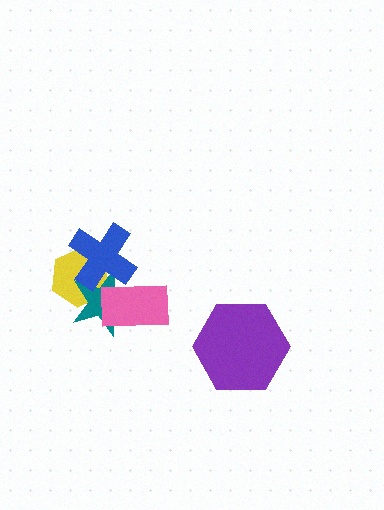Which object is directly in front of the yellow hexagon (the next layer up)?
The teal star is directly in front of the yellow hexagon.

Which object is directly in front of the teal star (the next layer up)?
The blue cross is directly in front of the teal star.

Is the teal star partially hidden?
Yes, it is partially covered by another shape.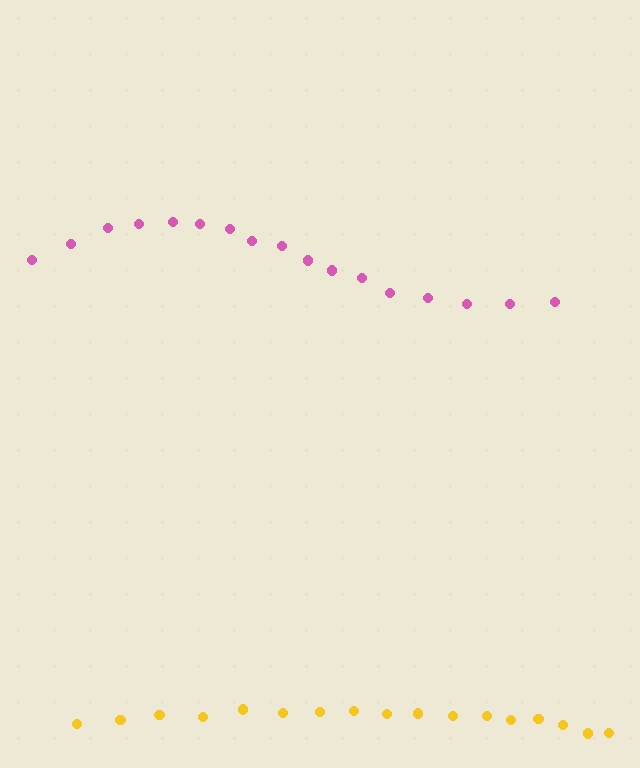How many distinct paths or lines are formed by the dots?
There are 2 distinct paths.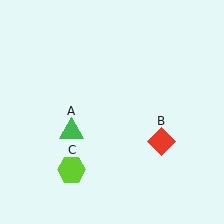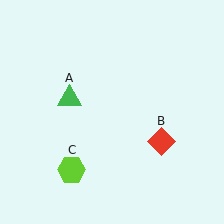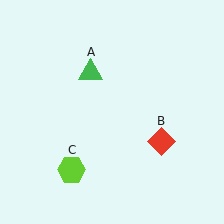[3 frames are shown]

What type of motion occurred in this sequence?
The green triangle (object A) rotated clockwise around the center of the scene.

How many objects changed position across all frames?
1 object changed position: green triangle (object A).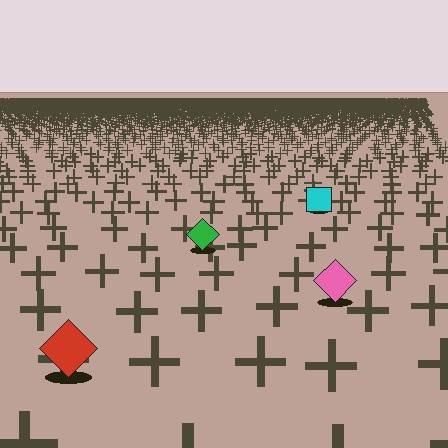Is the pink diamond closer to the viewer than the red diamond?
No. The red diamond is closer — you can tell from the texture gradient: the ground texture is coarser near it.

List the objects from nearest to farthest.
From nearest to farthest: the red diamond, the pink diamond, the green diamond, the cyan square.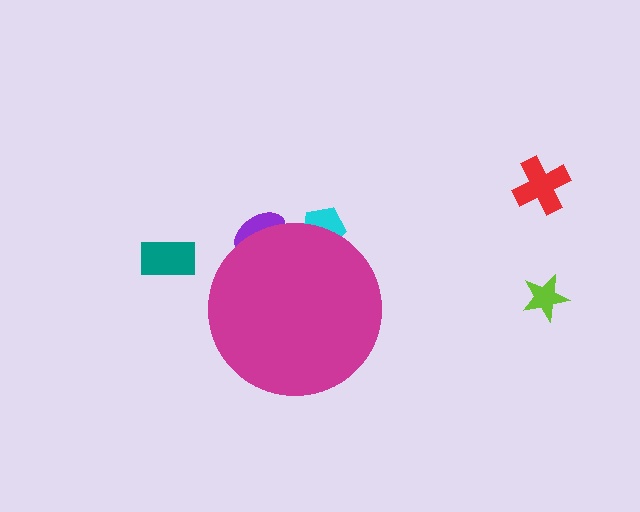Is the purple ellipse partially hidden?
Yes, the purple ellipse is partially hidden behind the magenta circle.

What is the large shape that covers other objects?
A magenta circle.